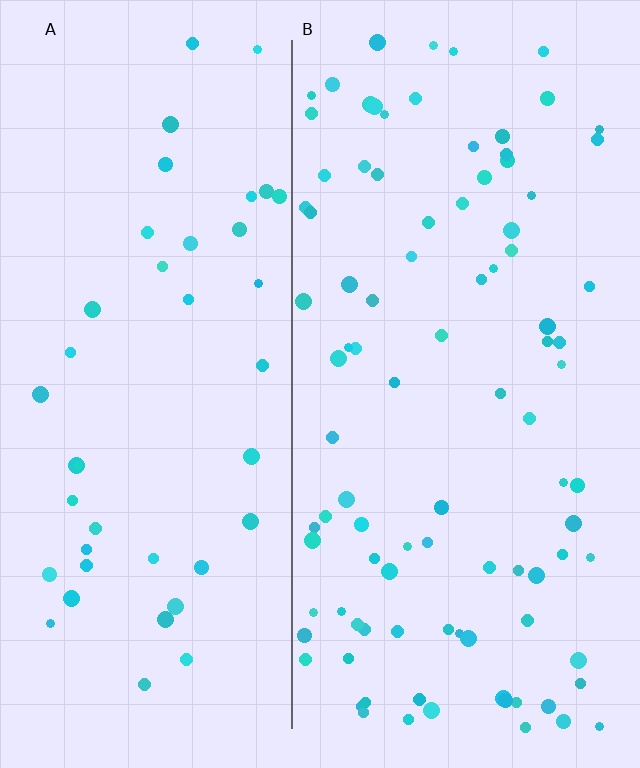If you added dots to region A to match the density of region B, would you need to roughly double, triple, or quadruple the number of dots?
Approximately double.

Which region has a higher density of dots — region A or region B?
B (the right).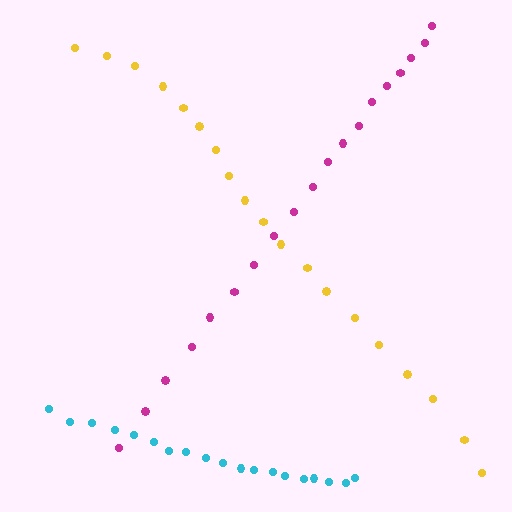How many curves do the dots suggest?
There are 3 distinct paths.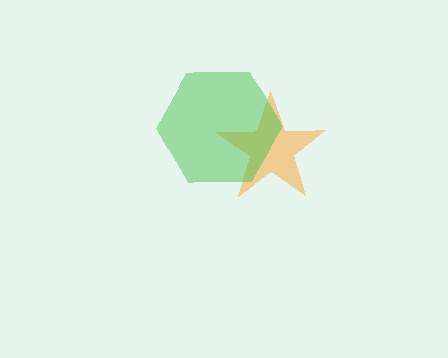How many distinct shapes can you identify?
There are 2 distinct shapes: an orange star, a green hexagon.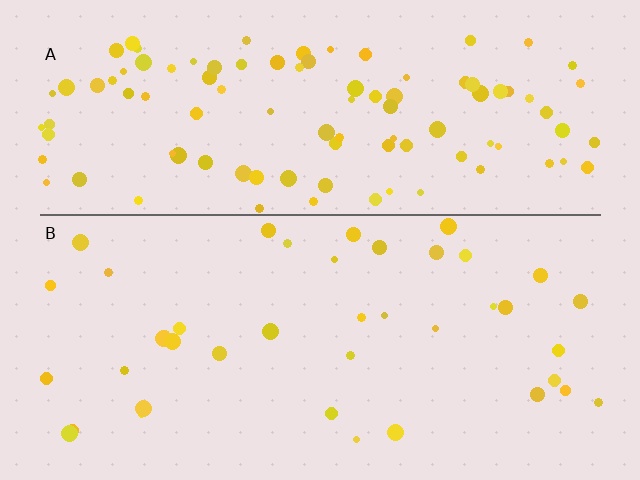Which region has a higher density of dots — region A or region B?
A (the top).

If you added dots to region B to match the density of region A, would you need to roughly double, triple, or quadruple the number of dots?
Approximately triple.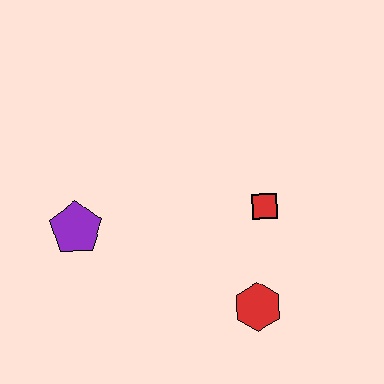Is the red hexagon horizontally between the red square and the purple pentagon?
Yes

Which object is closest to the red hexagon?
The red square is closest to the red hexagon.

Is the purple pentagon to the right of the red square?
No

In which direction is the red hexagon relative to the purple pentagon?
The red hexagon is to the right of the purple pentagon.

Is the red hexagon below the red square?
Yes